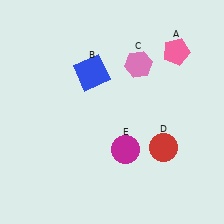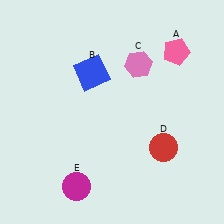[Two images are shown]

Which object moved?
The magenta circle (E) moved left.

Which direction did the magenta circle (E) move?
The magenta circle (E) moved left.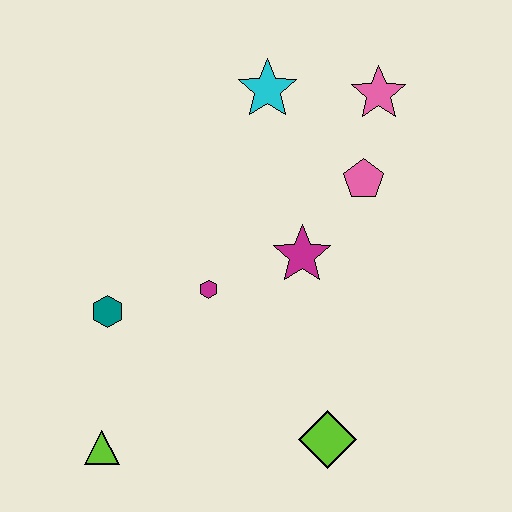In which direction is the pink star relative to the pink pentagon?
The pink star is above the pink pentagon.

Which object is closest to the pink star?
The pink pentagon is closest to the pink star.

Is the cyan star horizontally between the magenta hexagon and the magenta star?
Yes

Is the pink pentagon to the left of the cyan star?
No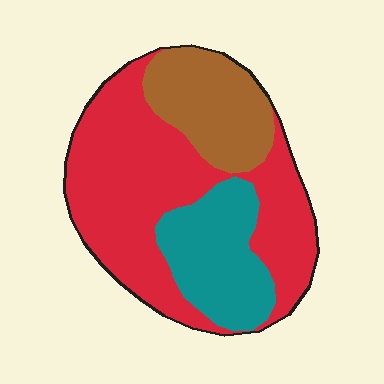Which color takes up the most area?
Red, at roughly 55%.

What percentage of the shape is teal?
Teal takes up about one fifth (1/5) of the shape.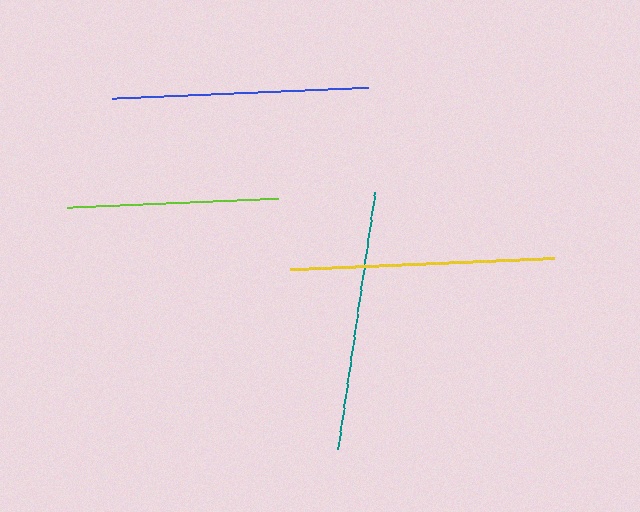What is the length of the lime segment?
The lime segment is approximately 212 pixels long.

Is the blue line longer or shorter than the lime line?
The blue line is longer than the lime line.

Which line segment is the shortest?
The lime line is the shortest at approximately 212 pixels.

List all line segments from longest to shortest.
From longest to shortest: yellow, teal, blue, lime.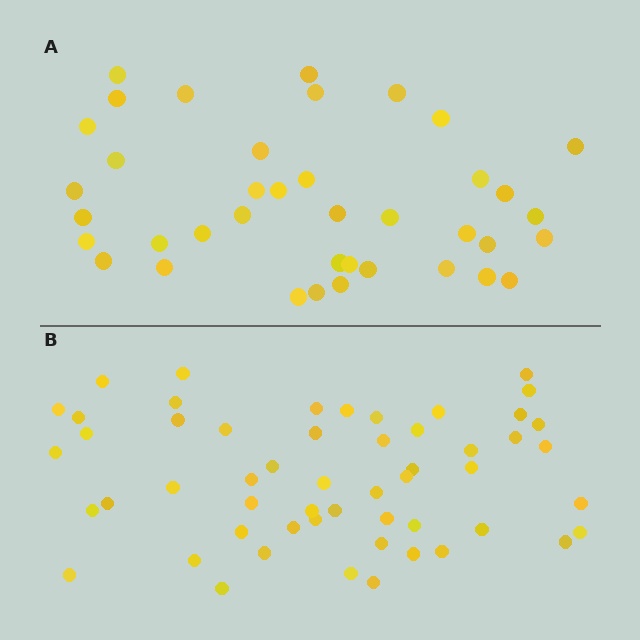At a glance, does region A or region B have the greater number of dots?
Region B (the bottom region) has more dots.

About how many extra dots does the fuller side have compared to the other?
Region B has approximately 15 more dots than region A.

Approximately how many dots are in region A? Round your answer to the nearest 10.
About 40 dots. (The exact count is 39, which rounds to 40.)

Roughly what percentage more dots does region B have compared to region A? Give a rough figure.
About 40% more.